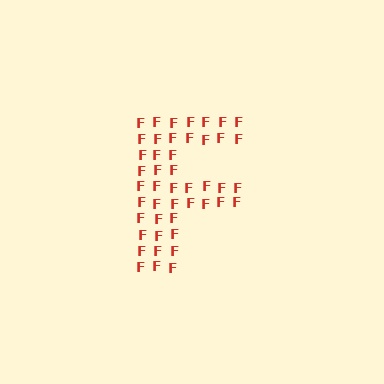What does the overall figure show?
The overall figure shows the letter F.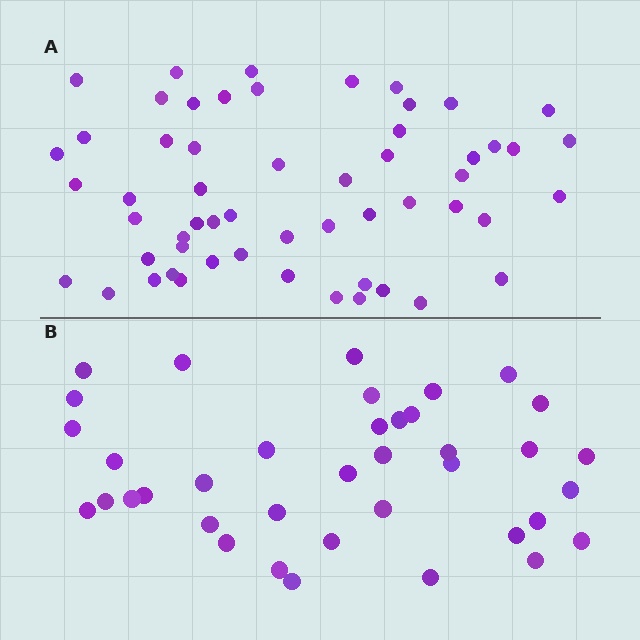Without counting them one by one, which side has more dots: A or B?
Region A (the top region) has more dots.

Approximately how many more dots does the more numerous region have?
Region A has approximately 20 more dots than region B.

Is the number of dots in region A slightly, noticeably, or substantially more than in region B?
Region A has substantially more. The ratio is roughly 1.5 to 1.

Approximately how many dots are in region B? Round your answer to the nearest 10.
About 40 dots. (The exact count is 38, which rounds to 40.)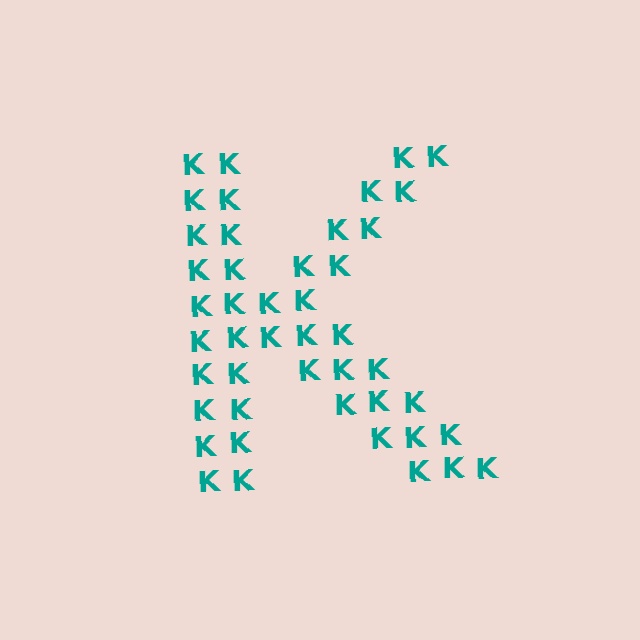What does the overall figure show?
The overall figure shows the letter K.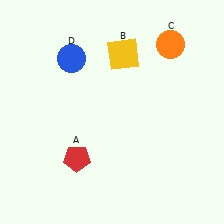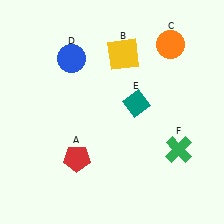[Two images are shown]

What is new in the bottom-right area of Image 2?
A green cross (F) was added in the bottom-right area of Image 2.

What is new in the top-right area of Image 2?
A teal diamond (E) was added in the top-right area of Image 2.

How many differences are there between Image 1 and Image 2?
There are 2 differences between the two images.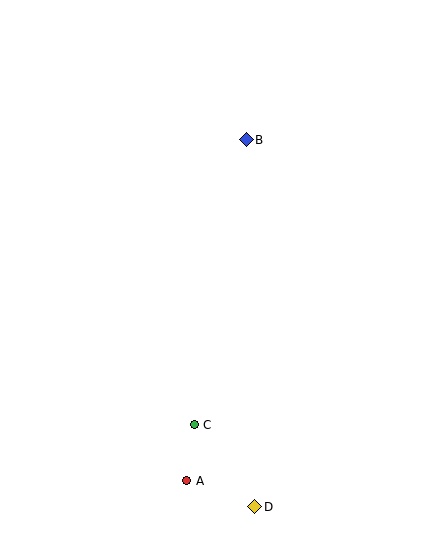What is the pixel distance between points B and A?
The distance between B and A is 346 pixels.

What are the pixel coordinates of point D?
Point D is at (255, 507).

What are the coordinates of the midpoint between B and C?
The midpoint between B and C is at (220, 282).